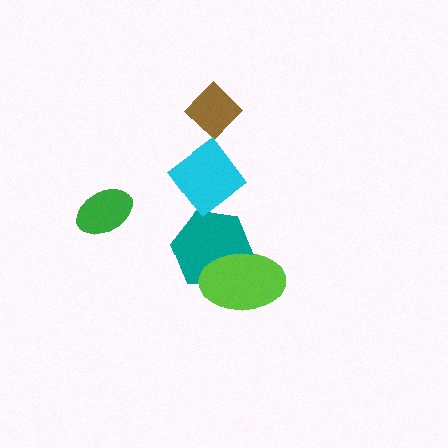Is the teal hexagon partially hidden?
Yes, it is partially covered by another shape.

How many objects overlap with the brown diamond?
0 objects overlap with the brown diamond.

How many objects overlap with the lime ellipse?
1 object overlaps with the lime ellipse.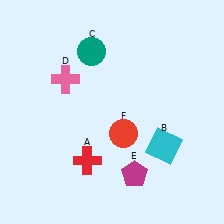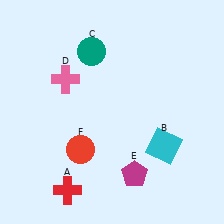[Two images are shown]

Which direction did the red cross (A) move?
The red cross (A) moved down.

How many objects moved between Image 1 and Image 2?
2 objects moved between the two images.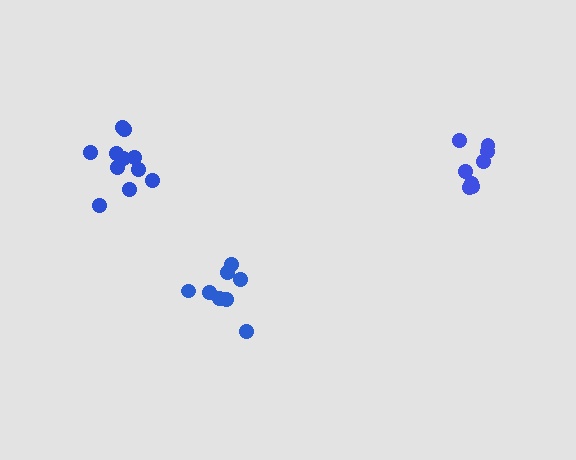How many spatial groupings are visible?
There are 3 spatial groupings.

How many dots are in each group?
Group 1: 8 dots, Group 2: 8 dots, Group 3: 11 dots (27 total).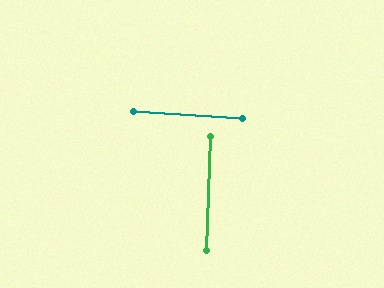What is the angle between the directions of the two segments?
Approximately 89 degrees.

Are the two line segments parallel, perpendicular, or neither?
Perpendicular — they meet at approximately 89°.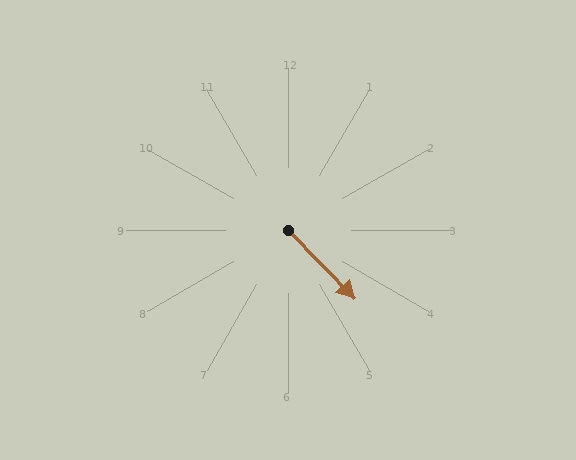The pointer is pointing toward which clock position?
Roughly 5 o'clock.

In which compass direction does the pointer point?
Southeast.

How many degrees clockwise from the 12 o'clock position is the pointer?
Approximately 136 degrees.